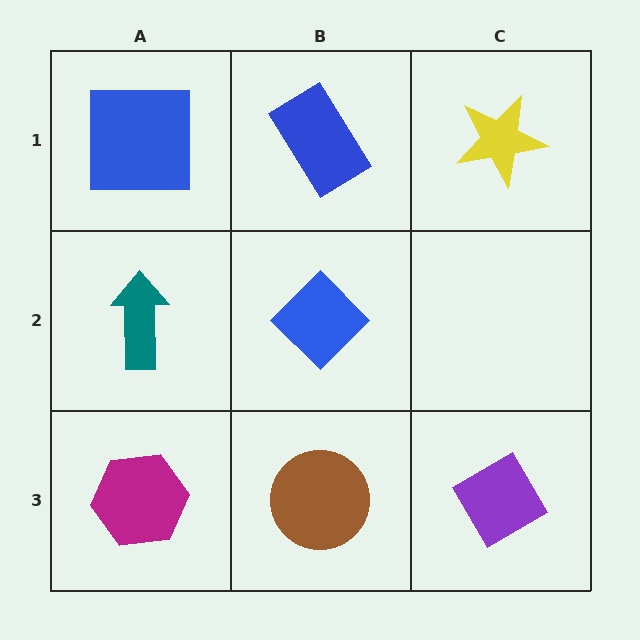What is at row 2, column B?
A blue diamond.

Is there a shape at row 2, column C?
No, that cell is empty.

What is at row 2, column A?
A teal arrow.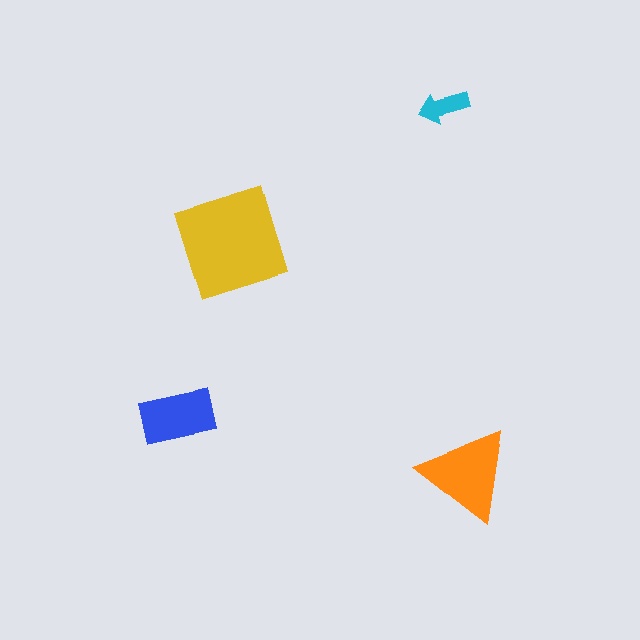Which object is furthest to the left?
The blue rectangle is leftmost.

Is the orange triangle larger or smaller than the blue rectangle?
Larger.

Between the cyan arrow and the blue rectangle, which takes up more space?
The blue rectangle.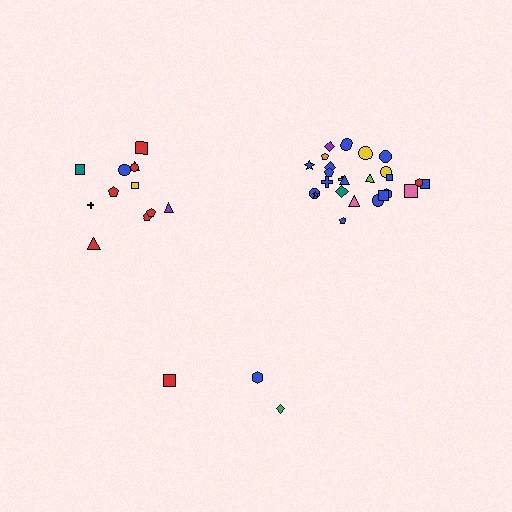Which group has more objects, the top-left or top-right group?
The top-right group.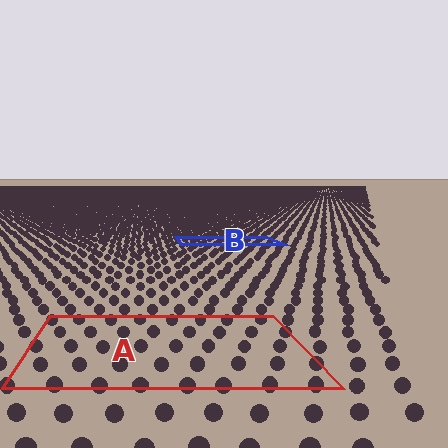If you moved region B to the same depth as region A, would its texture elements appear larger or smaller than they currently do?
They would appear larger. At a closer depth, the same texture elements are projected at a bigger on-screen size.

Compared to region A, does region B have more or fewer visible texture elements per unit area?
Region B has more texture elements per unit area — they are packed more densely because it is farther away.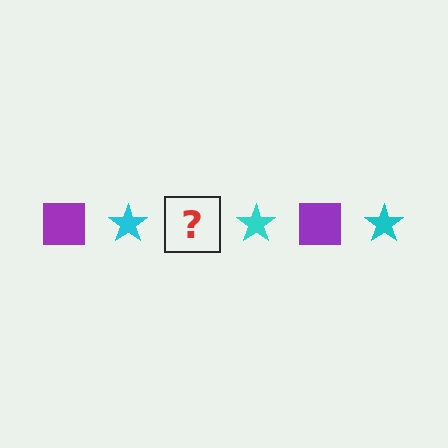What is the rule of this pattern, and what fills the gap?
The rule is that the pattern alternates between purple square and cyan star. The gap should be filled with a purple square.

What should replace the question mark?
The question mark should be replaced with a purple square.